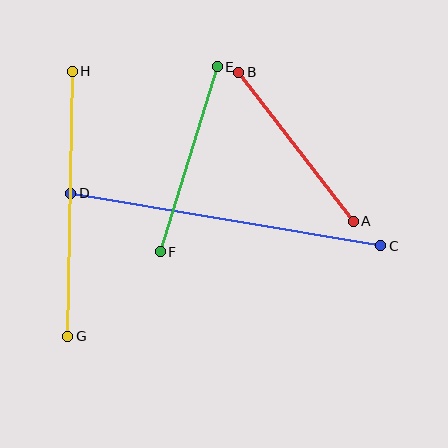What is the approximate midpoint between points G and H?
The midpoint is at approximately (70, 204) pixels.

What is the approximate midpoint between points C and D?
The midpoint is at approximately (226, 220) pixels.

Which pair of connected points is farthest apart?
Points C and D are farthest apart.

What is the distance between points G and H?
The distance is approximately 265 pixels.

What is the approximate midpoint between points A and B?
The midpoint is at approximately (296, 147) pixels.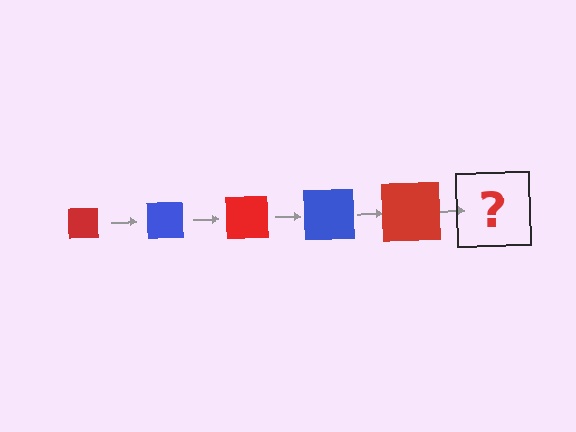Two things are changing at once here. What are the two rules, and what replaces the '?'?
The two rules are that the square grows larger each step and the color cycles through red and blue. The '?' should be a blue square, larger than the previous one.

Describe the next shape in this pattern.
It should be a blue square, larger than the previous one.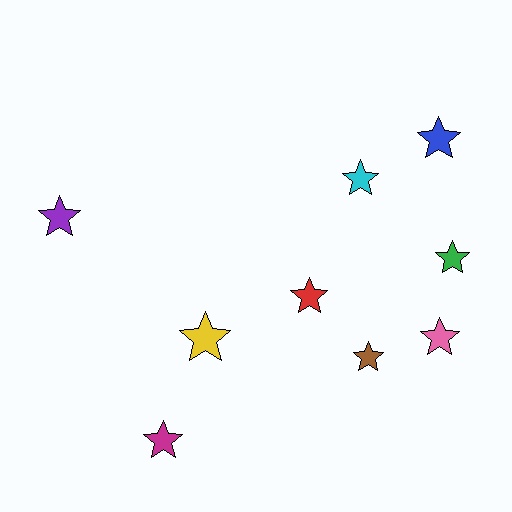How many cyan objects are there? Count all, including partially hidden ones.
There is 1 cyan object.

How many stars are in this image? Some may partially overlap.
There are 9 stars.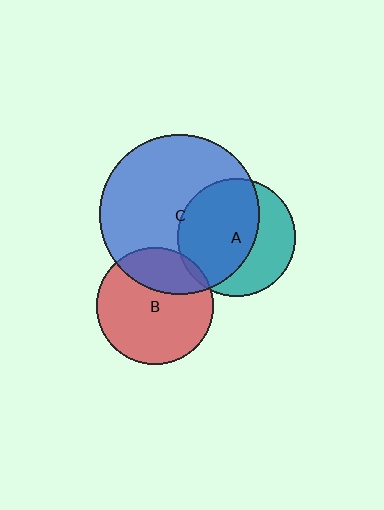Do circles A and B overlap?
Yes.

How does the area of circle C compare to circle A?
Approximately 1.8 times.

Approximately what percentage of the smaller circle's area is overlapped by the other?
Approximately 5%.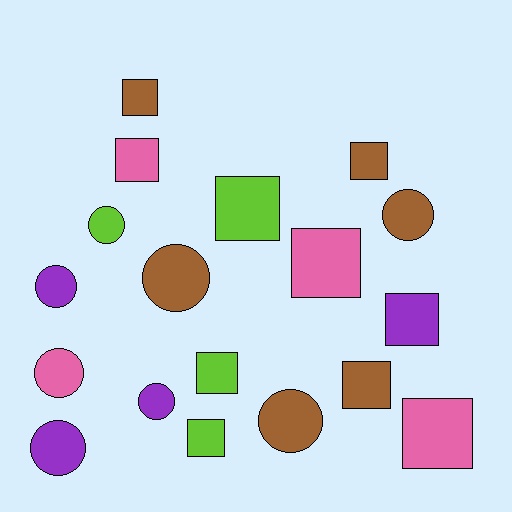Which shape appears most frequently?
Square, with 10 objects.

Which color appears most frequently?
Brown, with 6 objects.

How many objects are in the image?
There are 18 objects.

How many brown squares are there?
There are 3 brown squares.